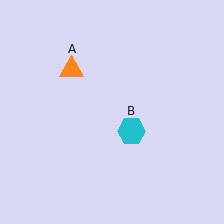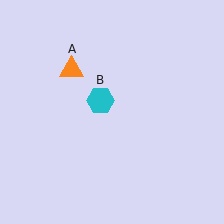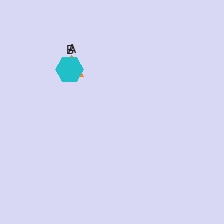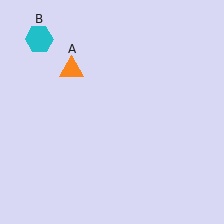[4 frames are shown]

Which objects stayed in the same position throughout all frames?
Orange triangle (object A) remained stationary.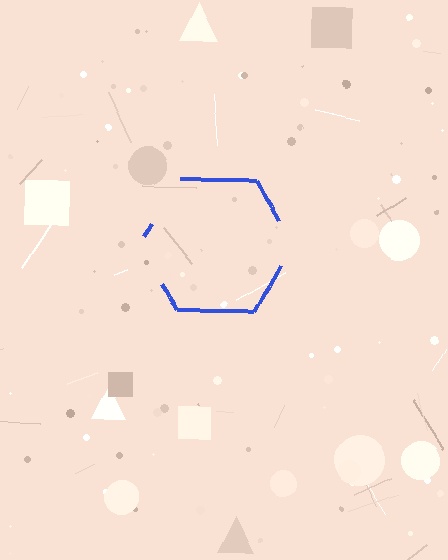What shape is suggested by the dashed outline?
The dashed outline suggests a hexagon.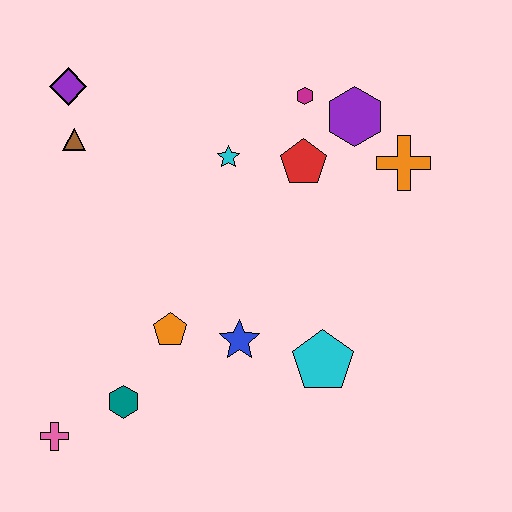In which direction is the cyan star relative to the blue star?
The cyan star is above the blue star.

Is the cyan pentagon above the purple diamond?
No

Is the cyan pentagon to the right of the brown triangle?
Yes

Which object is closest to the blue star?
The orange pentagon is closest to the blue star.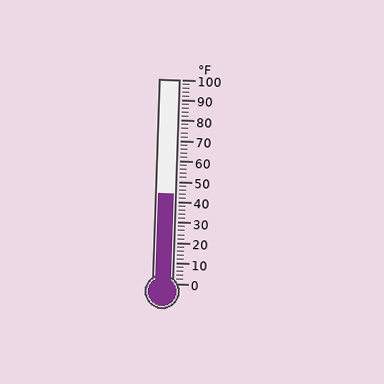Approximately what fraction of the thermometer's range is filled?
The thermometer is filled to approximately 45% of its range.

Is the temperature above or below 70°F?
The temperature is below 70°F.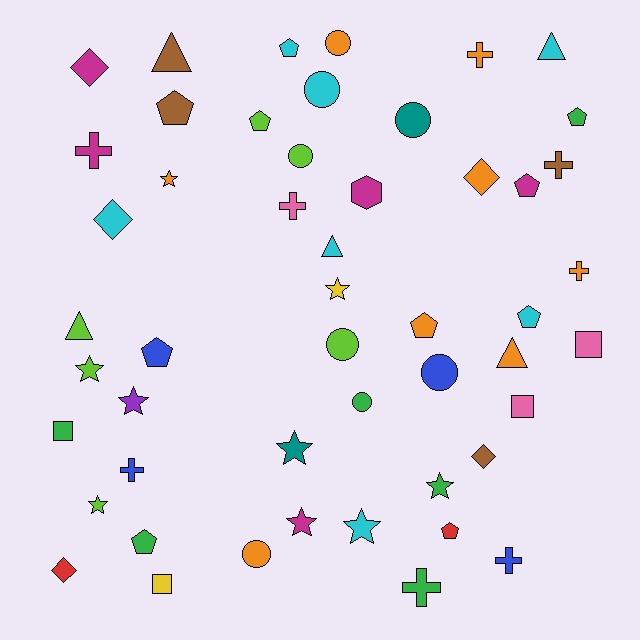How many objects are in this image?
There are 50 objects.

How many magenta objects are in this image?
There are 5 magenta objects.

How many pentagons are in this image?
There are 10 pentagons.